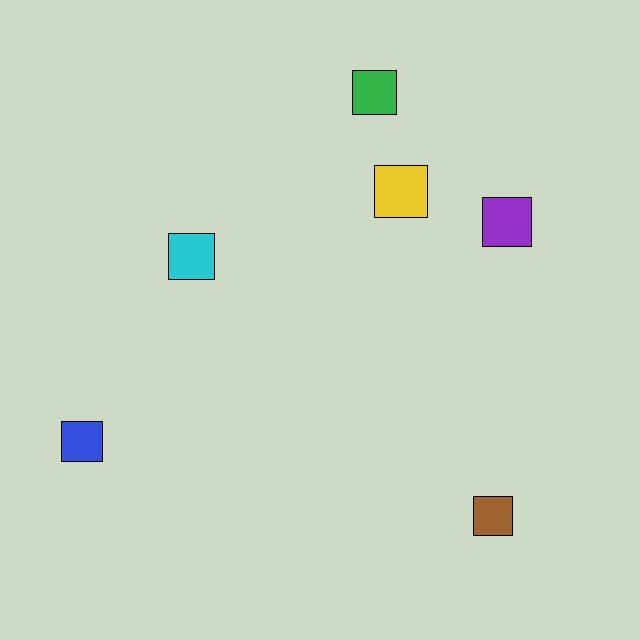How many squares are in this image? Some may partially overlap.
There are 6 squares.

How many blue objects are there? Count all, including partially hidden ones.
There is 1 blue object.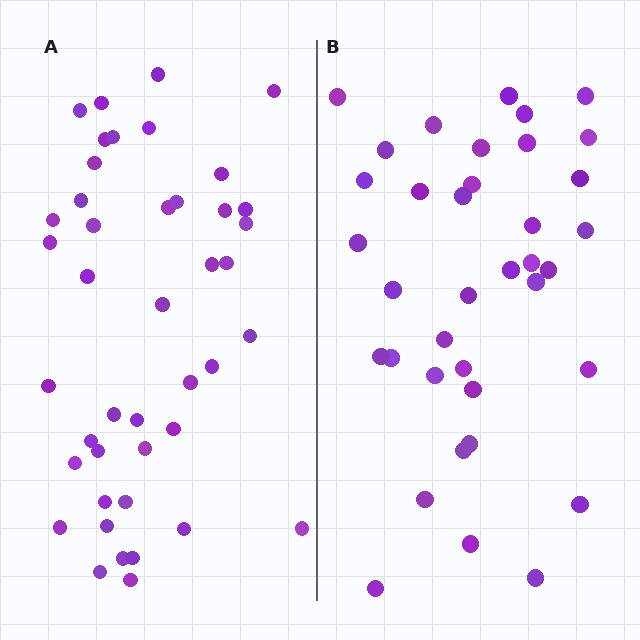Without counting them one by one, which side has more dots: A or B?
Region A (the left region) has more dots.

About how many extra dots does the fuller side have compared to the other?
Region A has about 6 more dots than region B.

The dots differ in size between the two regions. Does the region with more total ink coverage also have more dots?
No. Region B has more total ink coverage because its dots are larger, but region A actually contains more individual dots. Total area can be misleading — the number of items is what matters here.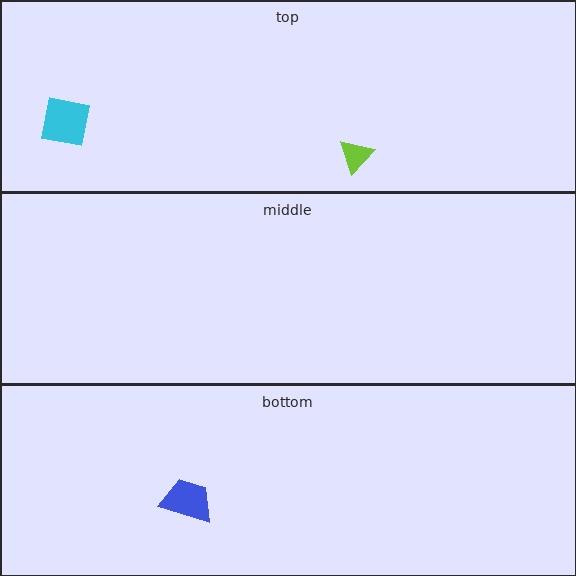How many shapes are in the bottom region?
1.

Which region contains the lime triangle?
The top region.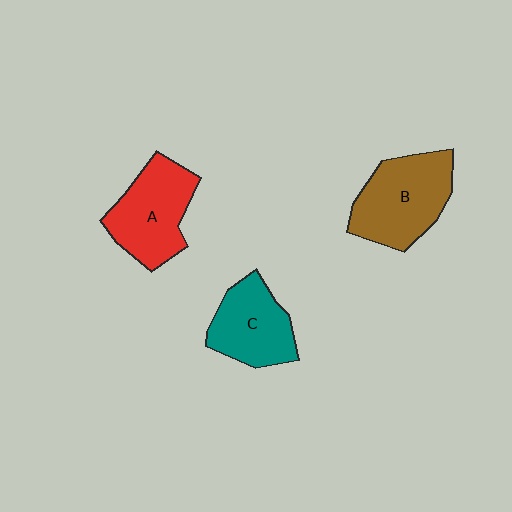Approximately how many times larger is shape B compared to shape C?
Approximately 1.3 times.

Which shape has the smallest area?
Shape C (teal).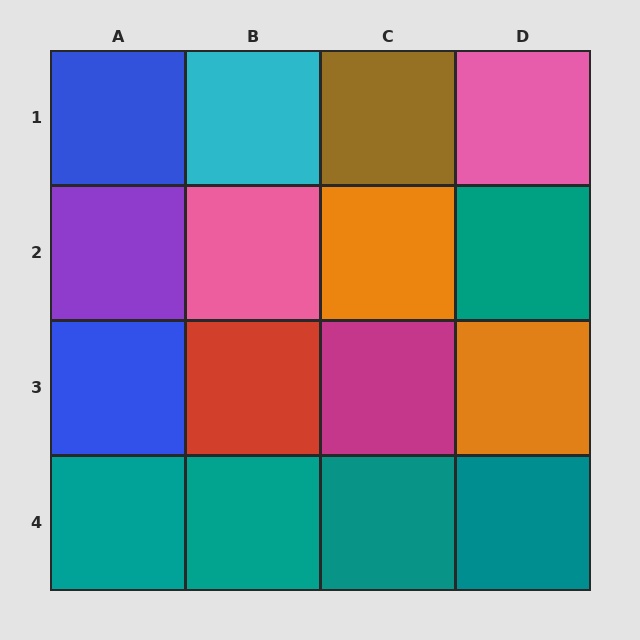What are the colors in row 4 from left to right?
Teal, teal, teal, teal.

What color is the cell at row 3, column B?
Red.